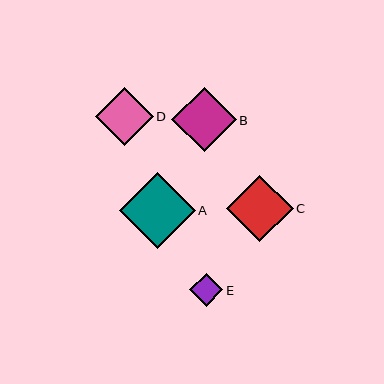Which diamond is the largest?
Diamond A is the largest with a size of approximately 76 pixels.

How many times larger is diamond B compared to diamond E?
Diamond B is approximately 2.0 times the size of diamond E.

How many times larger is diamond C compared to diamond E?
Diamond C is approximately 2.0 times the size of diamond E.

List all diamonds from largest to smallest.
From largest to smallest: A, C, B, D, E.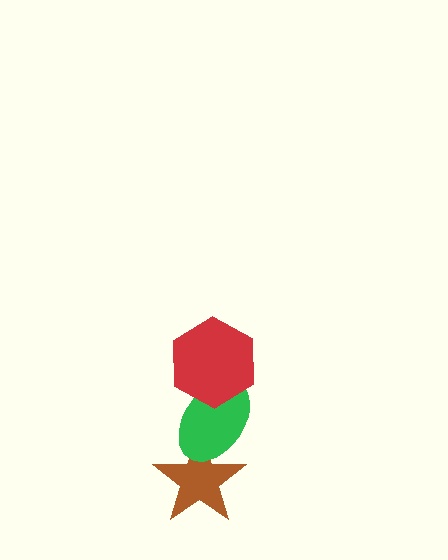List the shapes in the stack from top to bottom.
From top to bottom: the red hexagon, the green ellipse, the brown star.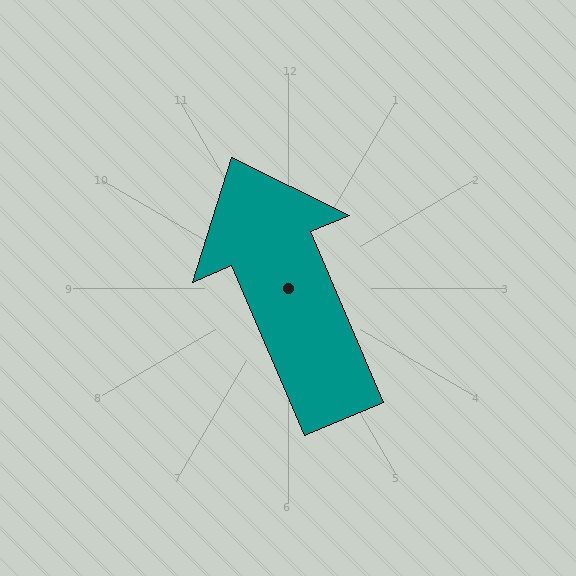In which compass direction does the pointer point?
Northwest.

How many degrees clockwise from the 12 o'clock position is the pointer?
Approximately 337 degrees.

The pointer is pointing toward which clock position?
Roughly 11 o'clock.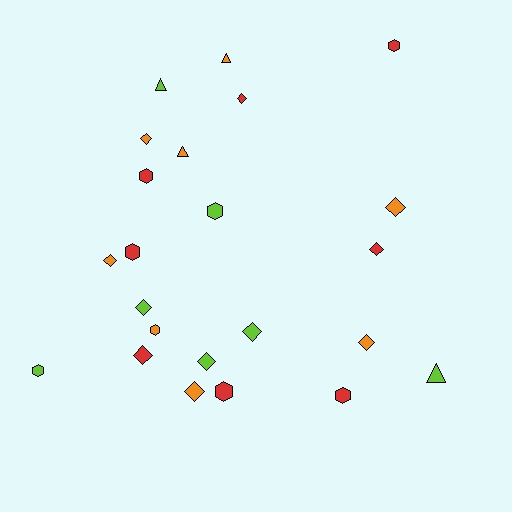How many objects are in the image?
There are 23 objects.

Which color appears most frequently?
Orange, with 8 objects.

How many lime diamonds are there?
There are 3 lime diamonds.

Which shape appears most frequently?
Diamond, with 11 objects.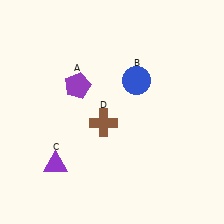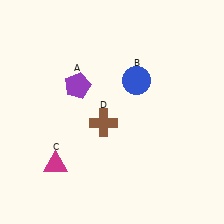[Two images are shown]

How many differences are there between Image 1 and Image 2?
There is 1 difference between the two images.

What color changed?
The triangle (C) changed from purple in Image 1 to magenta in Image 2.